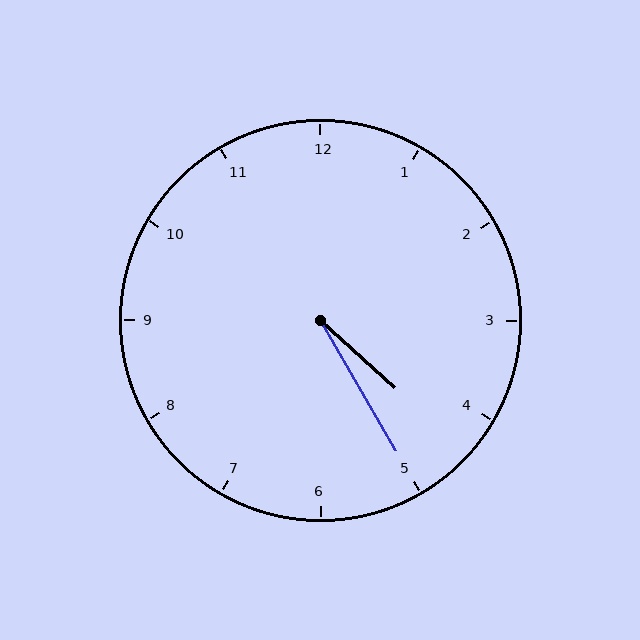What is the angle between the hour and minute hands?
Approximately 18 degrees.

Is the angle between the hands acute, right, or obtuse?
It is acute.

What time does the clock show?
4:25.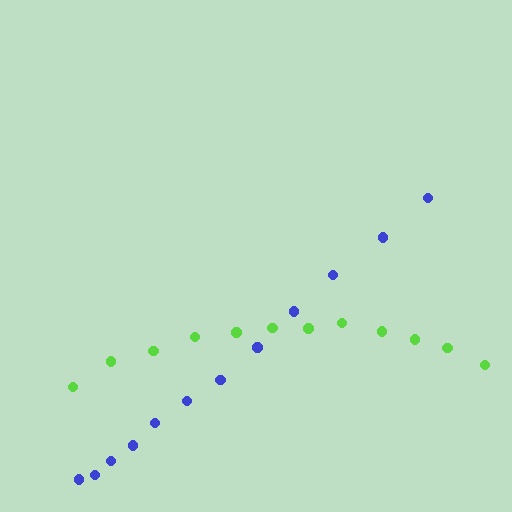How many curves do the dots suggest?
There are 2 distinct paths.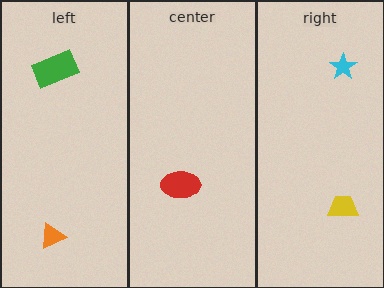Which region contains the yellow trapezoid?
The right region.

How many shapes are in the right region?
2.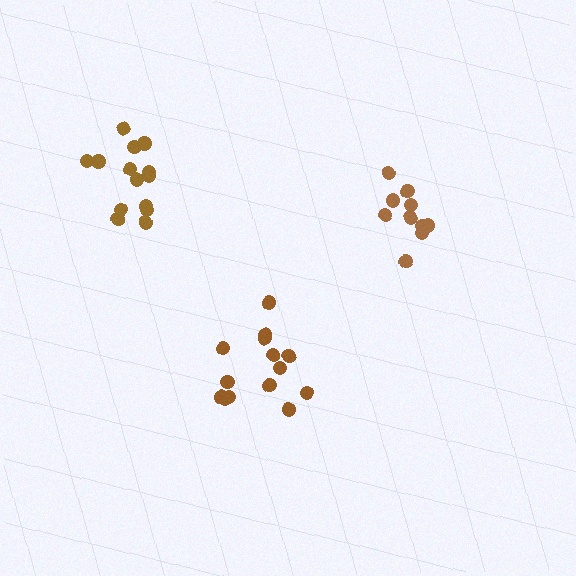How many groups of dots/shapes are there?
There are 3 groups.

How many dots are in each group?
Group 1: 14 dots, Group 2: 10 dots, Group 3: 14 dots (38 total).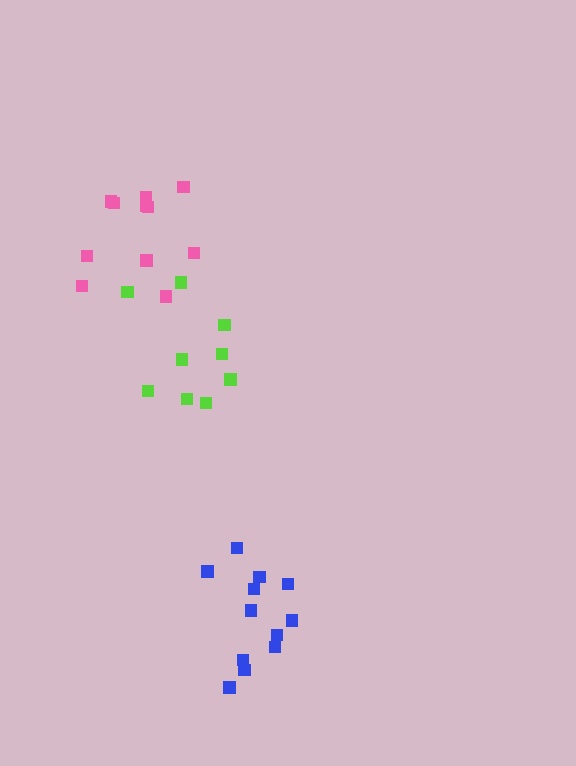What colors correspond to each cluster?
The clusters are colored: lime, blue, pink.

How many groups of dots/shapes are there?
There are 3 groups.